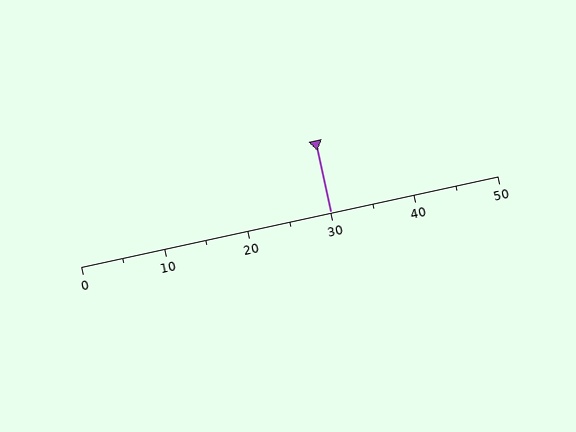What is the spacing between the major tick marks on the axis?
The major ticks are spaced 10 apart.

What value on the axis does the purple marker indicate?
The marker indicates approximately 30.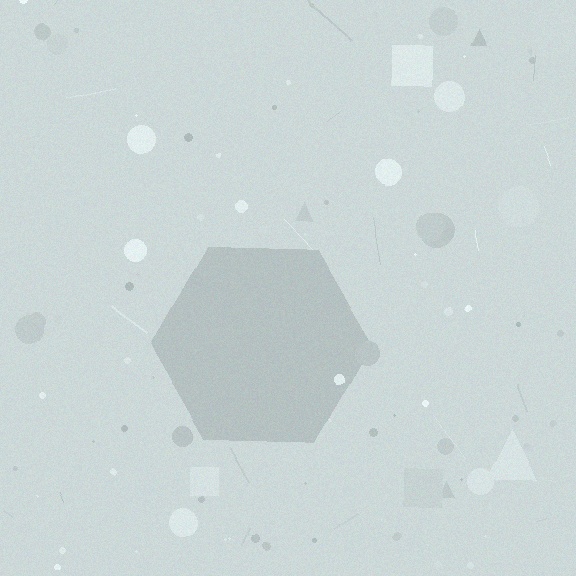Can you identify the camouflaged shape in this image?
The camouflaged shape is a hexagon.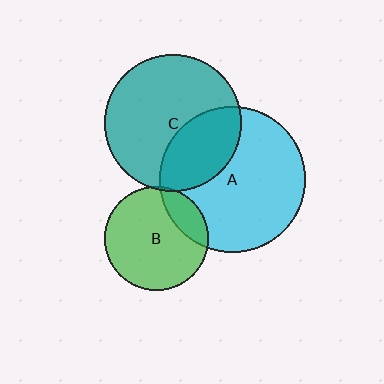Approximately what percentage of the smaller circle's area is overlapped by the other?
Approximately 30%.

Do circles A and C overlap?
Yes.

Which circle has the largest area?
Circle A (cyan).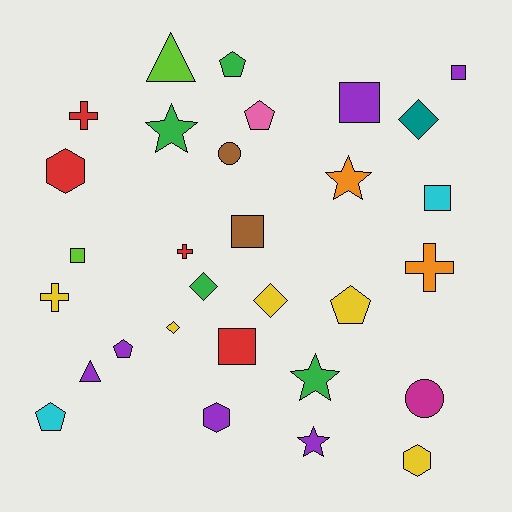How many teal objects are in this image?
There is 1 teal object.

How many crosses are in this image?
There are 4 crosses.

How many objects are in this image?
There are 30 objects.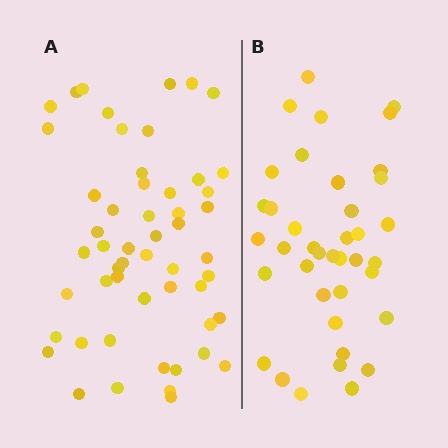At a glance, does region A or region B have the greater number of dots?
Region A (the left region) has more dots.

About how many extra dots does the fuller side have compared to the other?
Region A has approximately 15 more dots than region B.